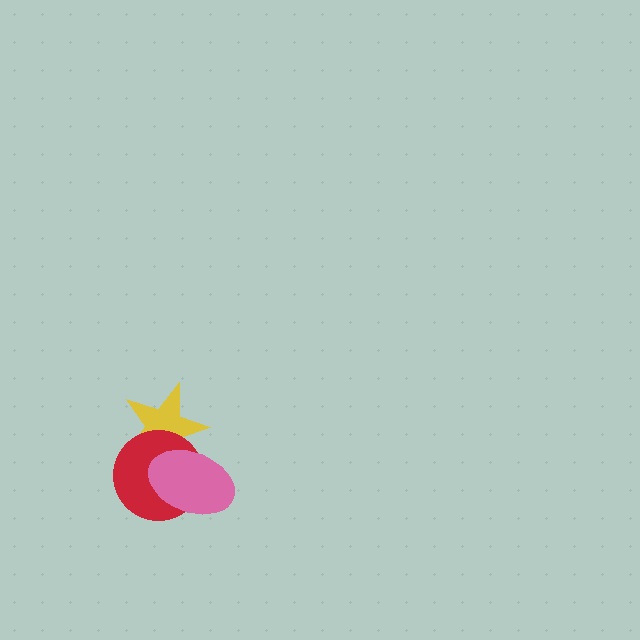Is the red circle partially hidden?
Yes, it is partially covered by another shape.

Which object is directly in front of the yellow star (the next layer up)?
The red circle is directly in front of the yellow star.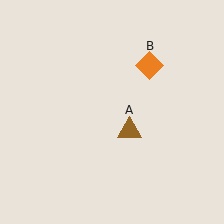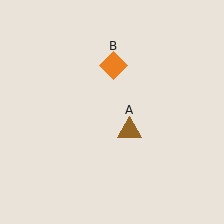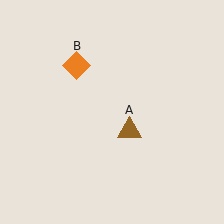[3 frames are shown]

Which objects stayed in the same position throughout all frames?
Brown triangle (object A) remained stationary.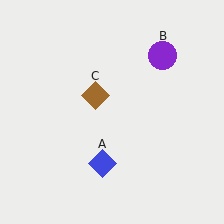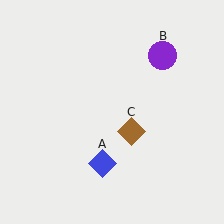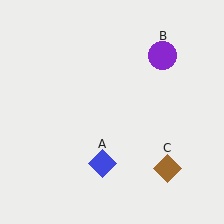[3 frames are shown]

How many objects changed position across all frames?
1 object changed position: brown diamond (object C).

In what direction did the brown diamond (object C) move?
The brown diamond (object C) moved down and to the right.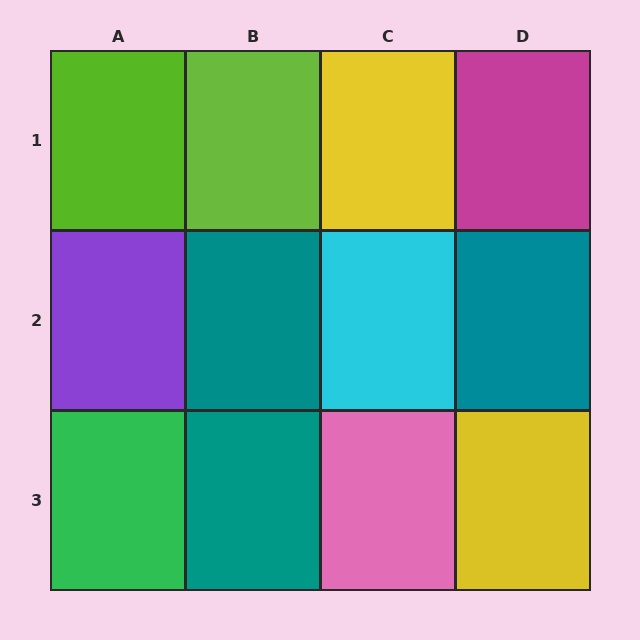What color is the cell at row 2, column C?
Cyan.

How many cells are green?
1 cell is green.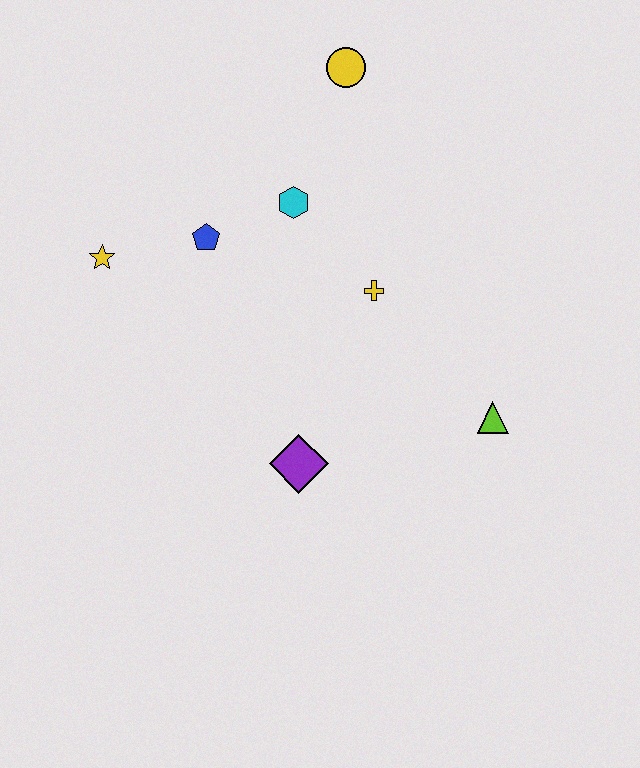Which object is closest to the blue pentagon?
The cyan hexagon is closest to the blue pentagon.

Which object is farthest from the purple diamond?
The yellow circle is farthest from the purple diamond.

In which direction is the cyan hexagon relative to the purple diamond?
The cyan hexagon is above the purple diamond.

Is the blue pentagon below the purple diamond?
No